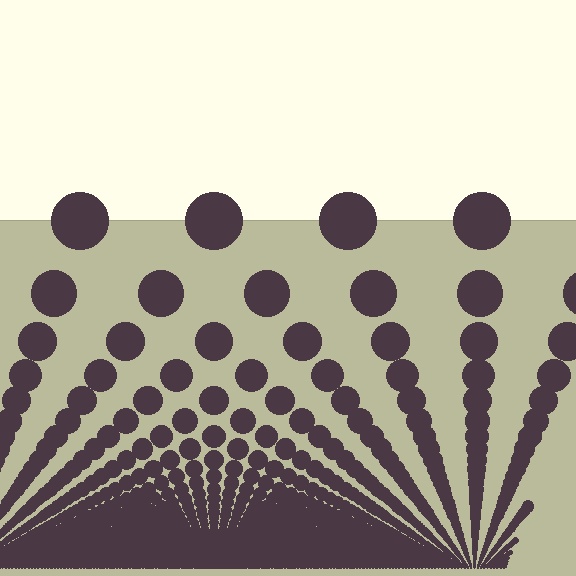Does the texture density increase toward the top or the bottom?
Density increases toward the bottom.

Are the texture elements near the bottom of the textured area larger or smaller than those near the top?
Smaller. The gradient is inverted — elements near the bottom are smaller and denser.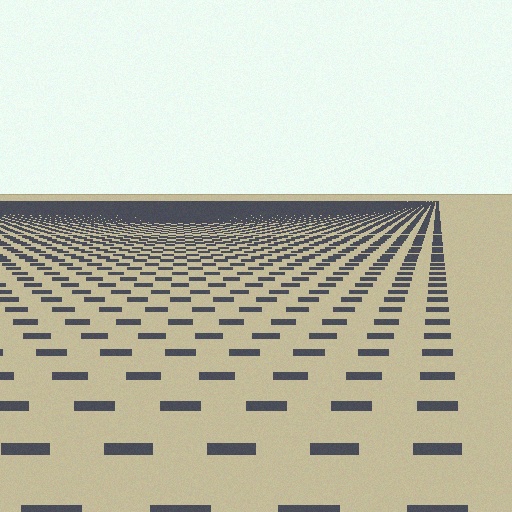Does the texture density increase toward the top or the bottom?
Density increases toward the top.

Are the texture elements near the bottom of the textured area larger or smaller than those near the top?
Larger. Near the bottom, elements are closer to the viewer and appear at a bigger on-screen size.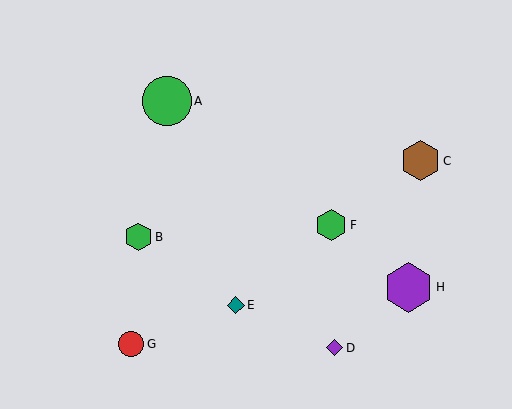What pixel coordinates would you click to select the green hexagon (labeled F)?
Click at (331, 225) to select the green hexagon F.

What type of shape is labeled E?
Shape E is a teal diamond.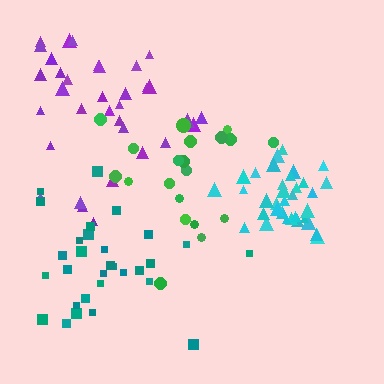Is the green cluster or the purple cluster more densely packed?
Green.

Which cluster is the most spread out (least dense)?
Teal.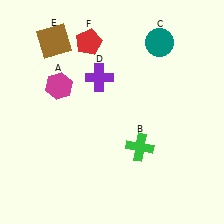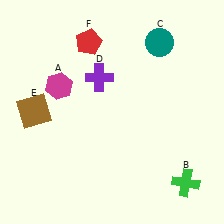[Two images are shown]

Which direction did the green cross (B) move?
The green cross (B) moved right.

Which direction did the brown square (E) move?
The brown square (E) moved down.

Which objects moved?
The objects that moved are: the green cross (B), the brown square (E).